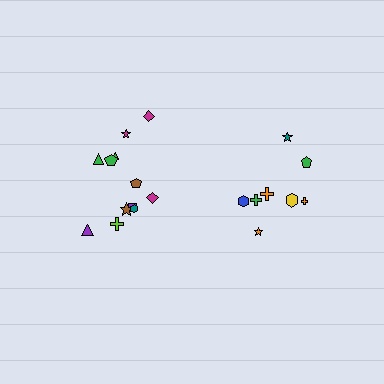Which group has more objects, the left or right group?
The left group.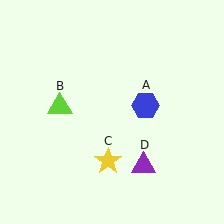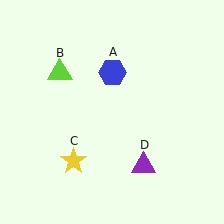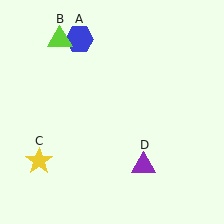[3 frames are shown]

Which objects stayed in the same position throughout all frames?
Purple triangle (object D) remained stationary.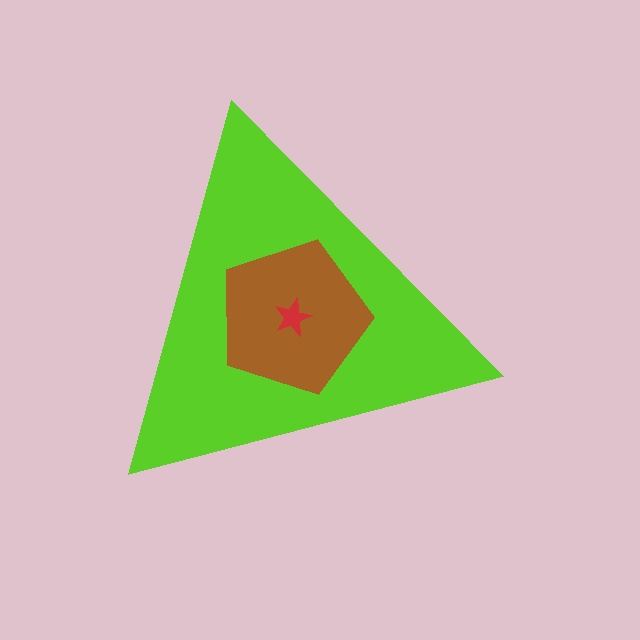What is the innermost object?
The red star.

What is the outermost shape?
The lime triangle.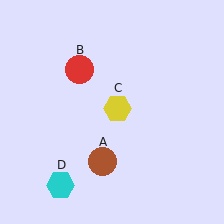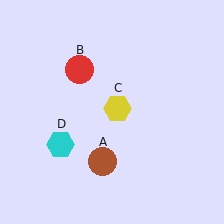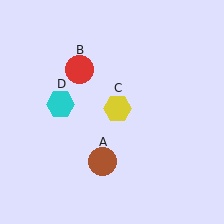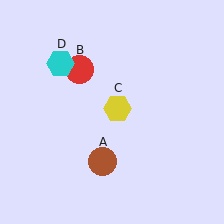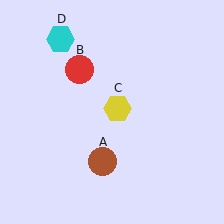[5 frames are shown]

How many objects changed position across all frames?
1 object changed position: cyan hexagon (object D).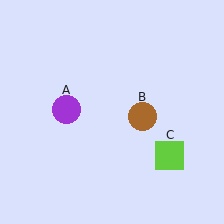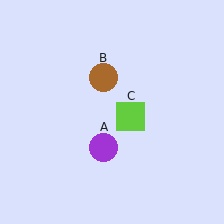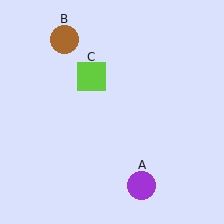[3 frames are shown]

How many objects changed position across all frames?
3 objects changed position: purple circle (object A), brown circle (object B), lime square (object C).